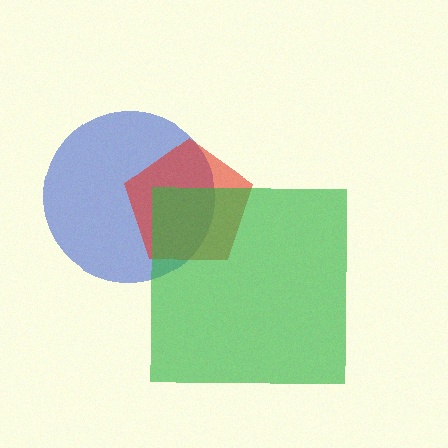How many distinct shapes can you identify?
There are 3 distinct shapes: a blue circle, a red pentagon, a green square.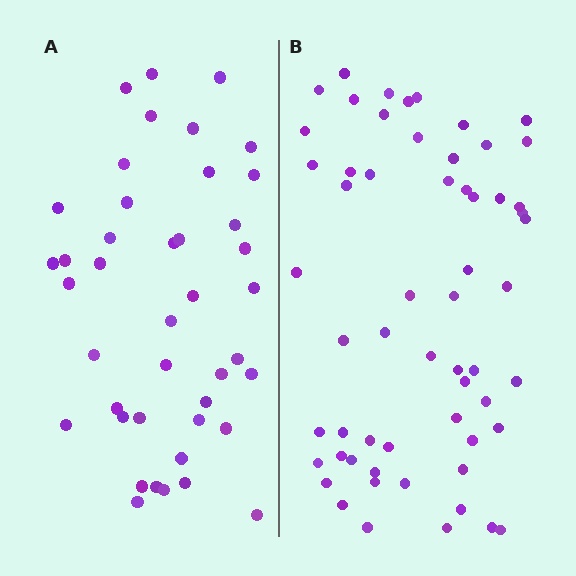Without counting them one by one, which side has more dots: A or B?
Region B (the right region) has more dots.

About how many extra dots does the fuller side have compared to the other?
Region B has approximately 15 more dots than region A.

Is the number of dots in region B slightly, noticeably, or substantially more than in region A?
Region B has noticeably more, but not dramatically so. The ratio is roughly 1.4 to 1.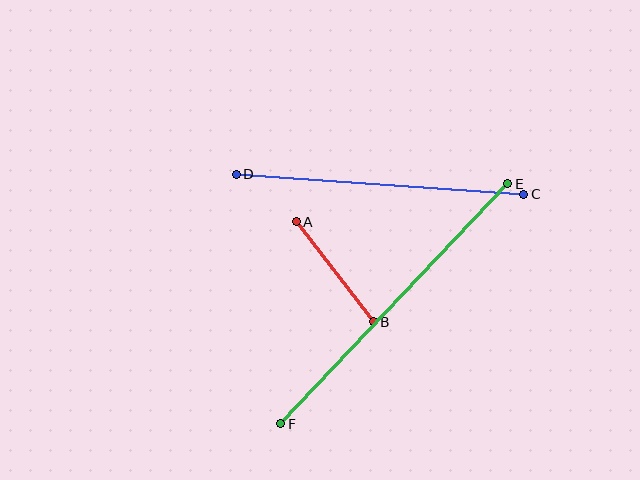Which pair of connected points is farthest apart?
Points E and F are farthest apart.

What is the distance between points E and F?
The distance is approximately 330 pixels.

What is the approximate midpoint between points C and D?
The midpoint is at approximately (380, 184) pixels.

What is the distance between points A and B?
The distance is approximately 126 pixels.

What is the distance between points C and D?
The distance is approximately 288 pixels.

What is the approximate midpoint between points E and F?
The midpoint is at approximately (394, 304) pixels.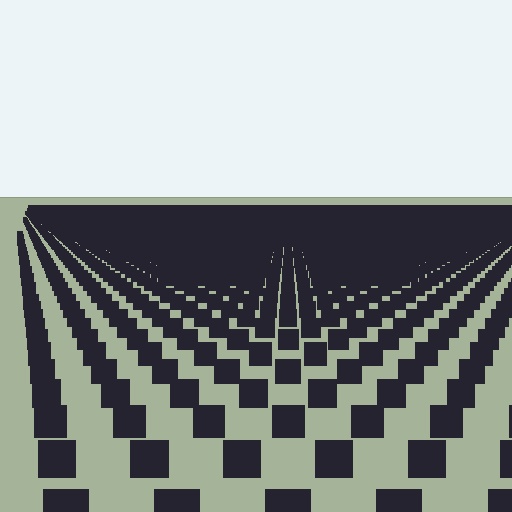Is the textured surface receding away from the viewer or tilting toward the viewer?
The surface is receding away from the viewer. Texture elements get smaller and denser toward the top.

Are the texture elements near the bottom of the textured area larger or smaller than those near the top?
Larger. Near the bottom, elements are closer to the viewer and appear at a bigger on-screen size.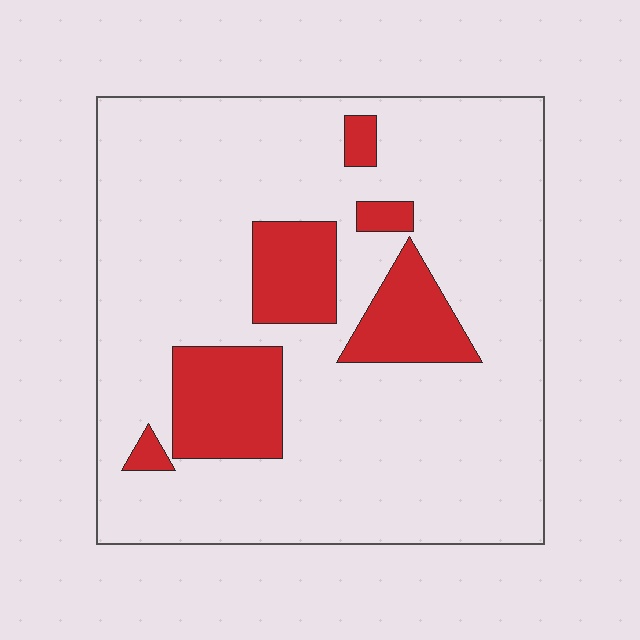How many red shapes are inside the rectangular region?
6.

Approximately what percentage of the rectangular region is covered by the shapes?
Approximately 20%.